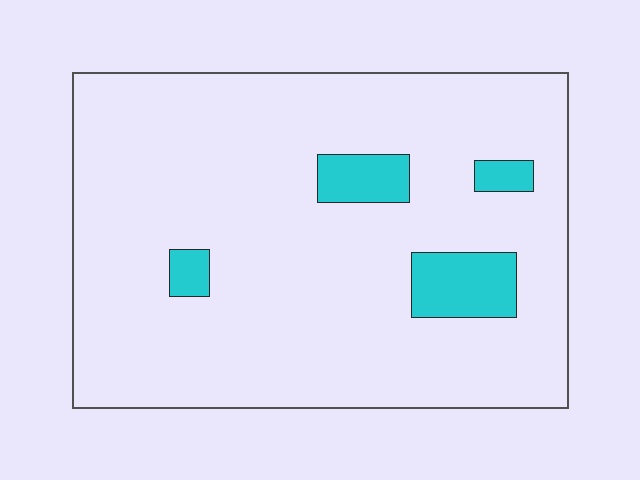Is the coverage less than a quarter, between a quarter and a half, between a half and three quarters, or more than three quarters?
Less than a quarter.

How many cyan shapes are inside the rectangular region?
4.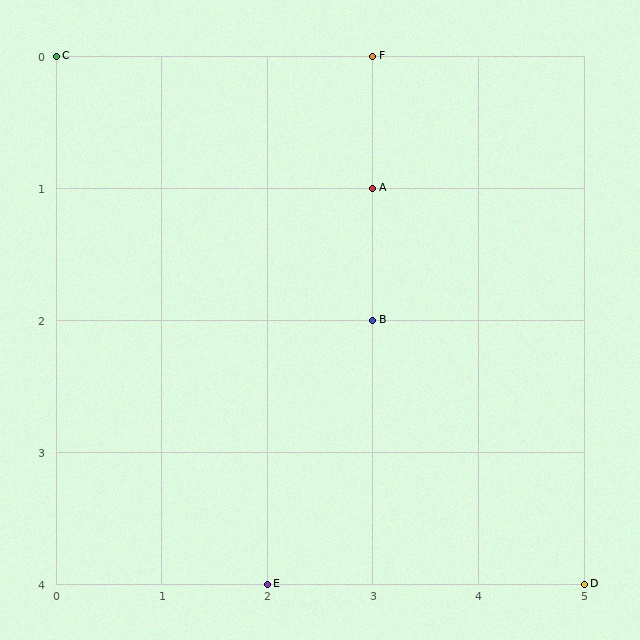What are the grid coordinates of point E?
Point E is at grid coordinates (2, 4).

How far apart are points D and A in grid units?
Points D and A are 2 columns and 3 rows apart (about 3.6 grid units diagonally).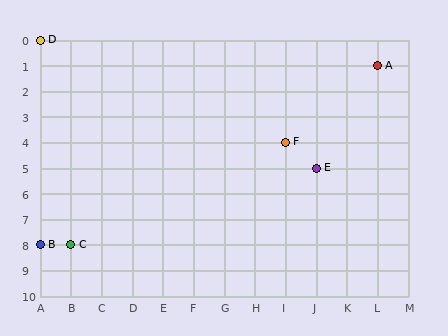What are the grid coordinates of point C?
Point C is at grid coordinates (B, 8).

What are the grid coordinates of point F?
Point F is at grid coordinates (I, 4).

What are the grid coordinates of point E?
Point E is at grid coordinates (J, 5).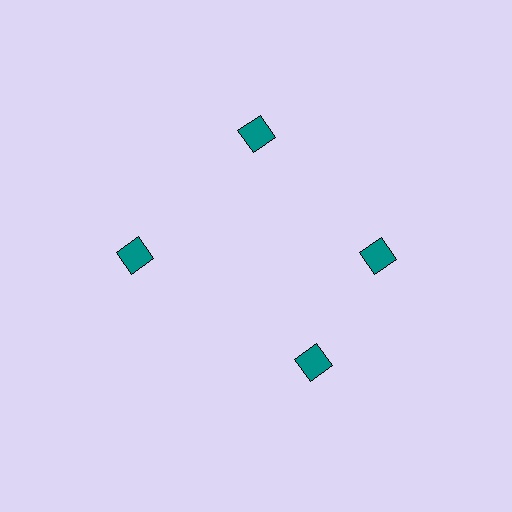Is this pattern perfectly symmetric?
No. The 4 teal squares are arranged in a ring, but one element near the 6 o'clock position is rotated out of alignment along the ring, breaking the 4-fold rotational symmetry.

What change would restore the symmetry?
The symmetry would be restored by rotating it back into even spacing with its neighbors so that all 4 squares sit at equal angles and equal distance from the center.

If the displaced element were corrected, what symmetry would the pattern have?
It would have 4-fold rotational symmetry — the pattern would map onto itself every 90 degrees.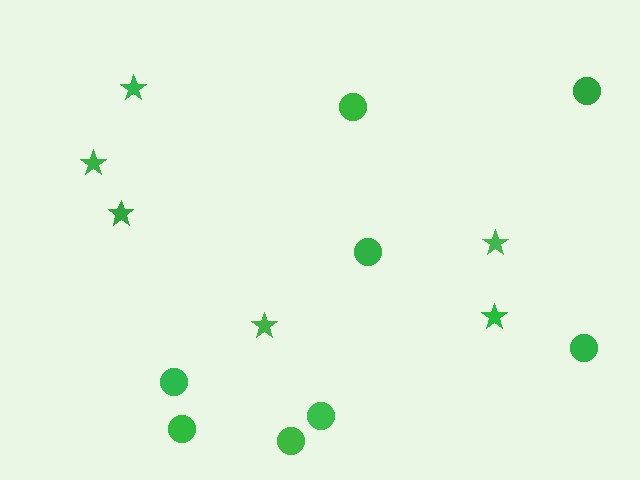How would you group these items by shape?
There are 2 groups: one group of stars (6) and one group of circles (8).